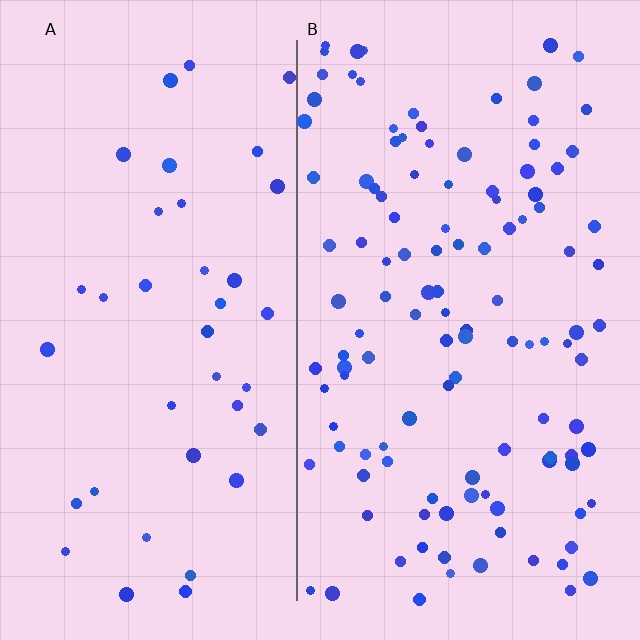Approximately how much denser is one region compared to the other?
Approximately 3.1× — region B over region A.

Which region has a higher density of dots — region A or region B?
B (the right).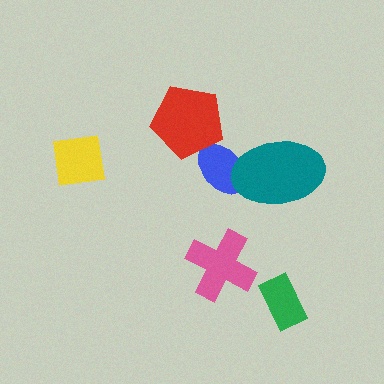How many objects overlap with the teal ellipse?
1 object overlaps with the teal ellipse.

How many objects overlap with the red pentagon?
1 object overlaps with the red pentagon.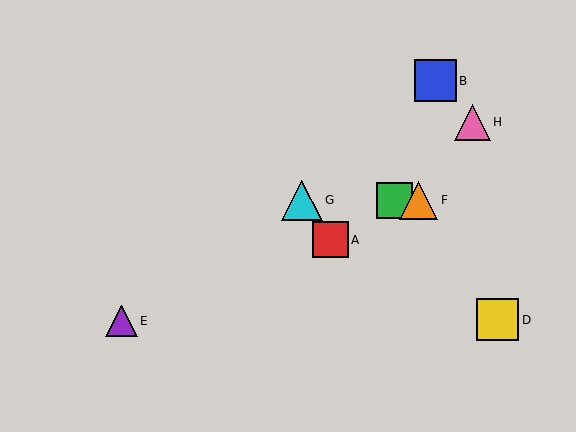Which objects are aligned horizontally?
Objects C, F, G are aligned horizontally.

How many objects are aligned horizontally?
3 objects (C, F, G) are aligned horizontally.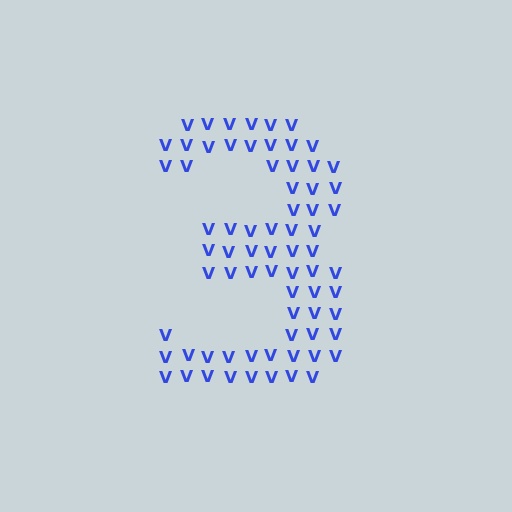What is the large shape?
The large shape is the digit 3.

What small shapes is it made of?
It is made of small letter V's.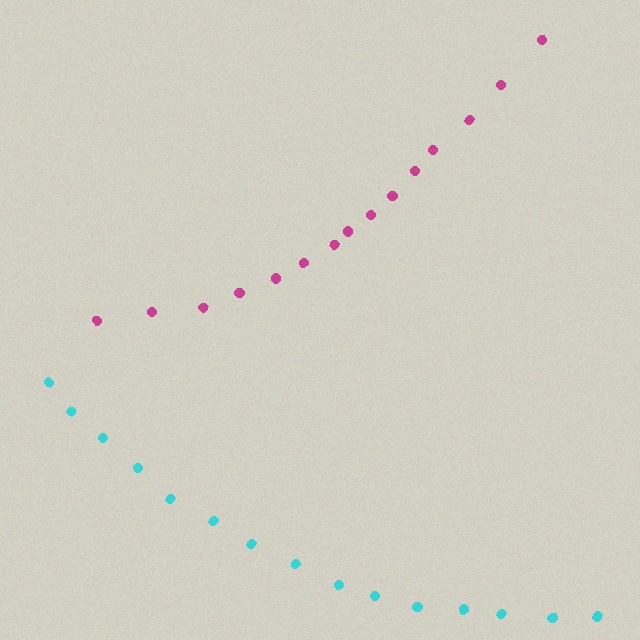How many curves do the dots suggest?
There are 2 distinct paths.